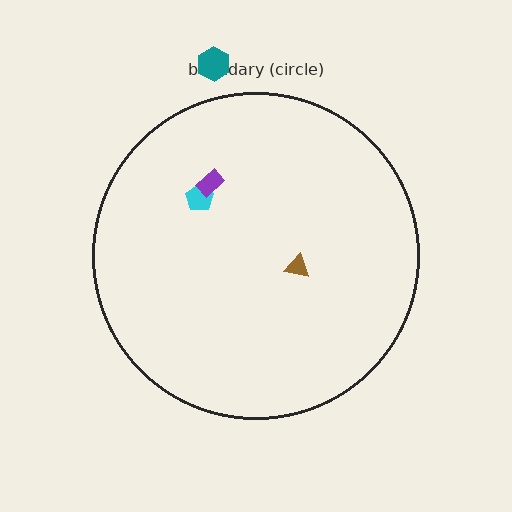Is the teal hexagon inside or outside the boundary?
Outside.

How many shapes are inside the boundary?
3 inside, 1 outside.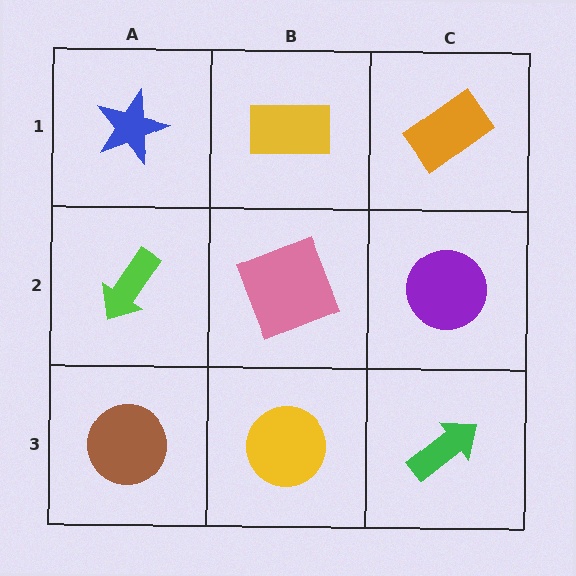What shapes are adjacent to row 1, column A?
A lime arrow (row 2, column A), a yellow rectangle (row 1, column B).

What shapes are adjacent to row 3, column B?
A pink square (row 2, column B), a brown circle (row 3, column A), a green arrow (row 3, column C).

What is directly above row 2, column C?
An orange rectangle.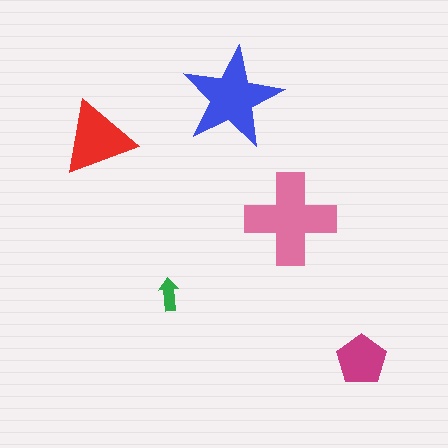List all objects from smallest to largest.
The green arrow, the magenta pentagon, the red triangle, the blue star, the pink cross.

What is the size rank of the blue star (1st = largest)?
2nd.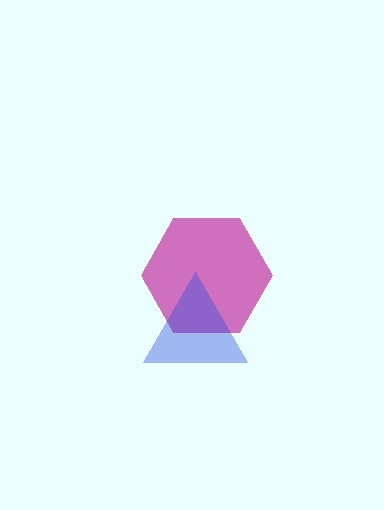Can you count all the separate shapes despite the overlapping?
Yes, there are 2 separate shapes.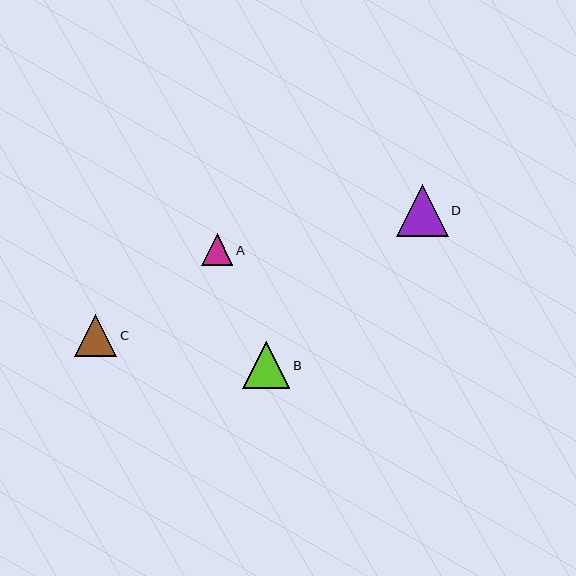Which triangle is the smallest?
Triangle A is the smallest with a size of approximately 32 pixels.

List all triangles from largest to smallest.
From largest to smallest: D, B, C, A.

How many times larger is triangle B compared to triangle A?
Triangle B is approximately 1.5 times the size of triangle A.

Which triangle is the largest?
Triangle D is the largest with a size of approximately 51 pixels.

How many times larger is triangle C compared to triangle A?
Triangle C is approximately 1.3 times the size of triangle A.